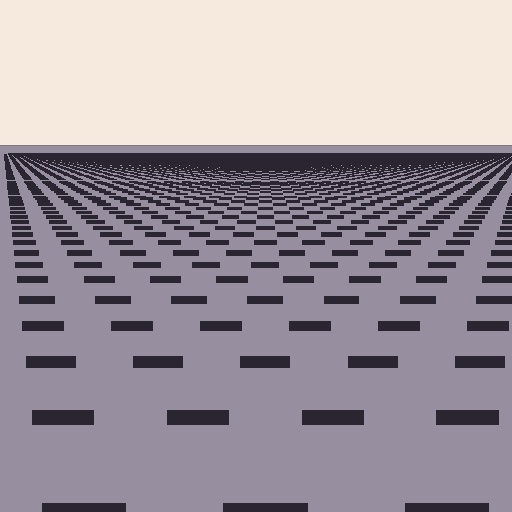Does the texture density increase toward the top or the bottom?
Density increases toward the top.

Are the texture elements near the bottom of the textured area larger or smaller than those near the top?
Larger. Near the bottom, elements are closer to the viewer and appear at a bigger on-screen size.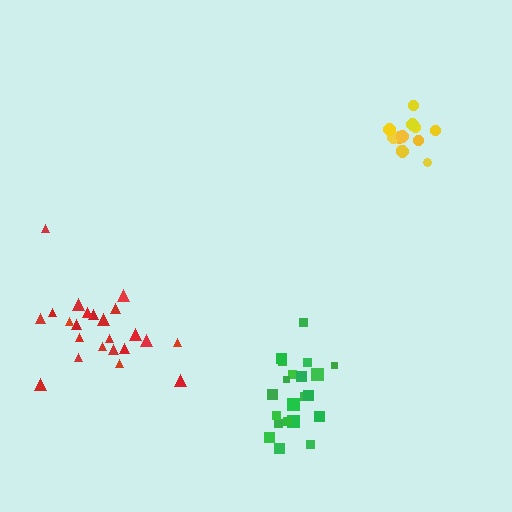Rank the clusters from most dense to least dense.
green, yellow, red.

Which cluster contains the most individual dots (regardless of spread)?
Red (23).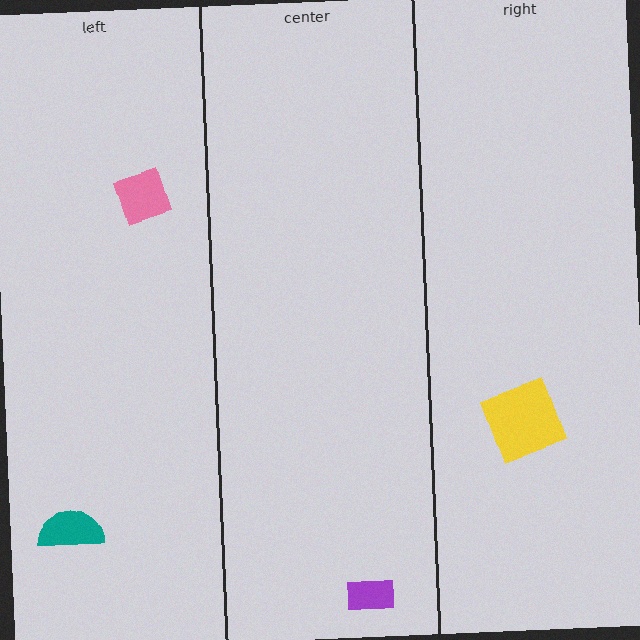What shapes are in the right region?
The yellow square.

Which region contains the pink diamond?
The left region.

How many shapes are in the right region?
1.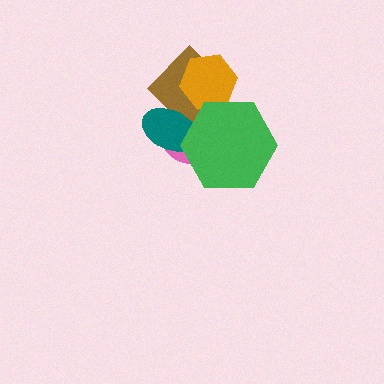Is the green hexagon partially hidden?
No, no other shape covers it.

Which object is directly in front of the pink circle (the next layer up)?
The brown diamond is directly in front of the pink circle.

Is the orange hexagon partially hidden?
Yes, it is partially covered by another shape.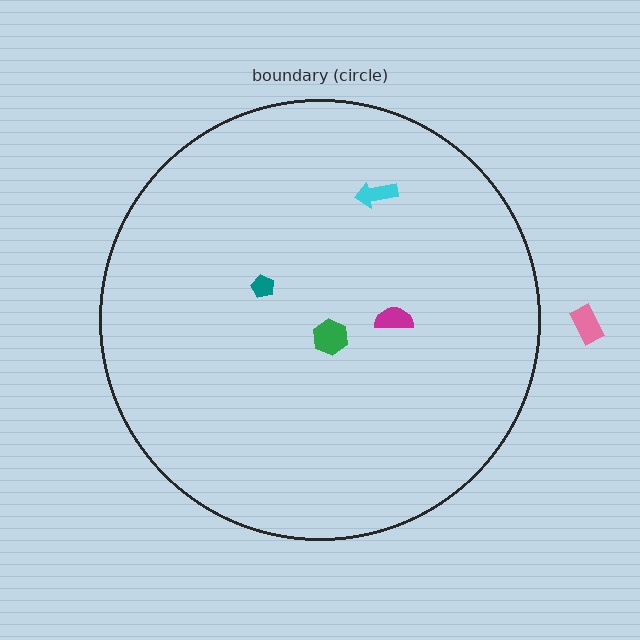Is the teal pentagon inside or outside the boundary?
Inside.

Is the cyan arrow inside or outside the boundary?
Inside.